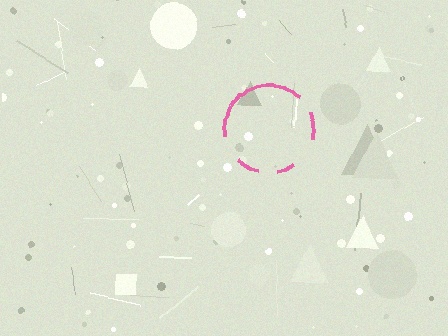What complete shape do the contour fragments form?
The contour fragments form a circle.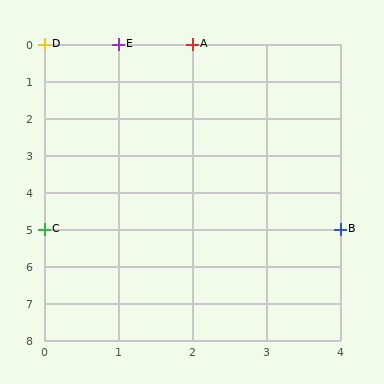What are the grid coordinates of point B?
Point B is at grid coordinates (4, 5).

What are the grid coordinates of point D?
Point D is at grid coordinates (0, 0).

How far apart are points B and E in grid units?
Points B and E are 3 columns and 5 rows apart (about 5.8 grid units diagonally).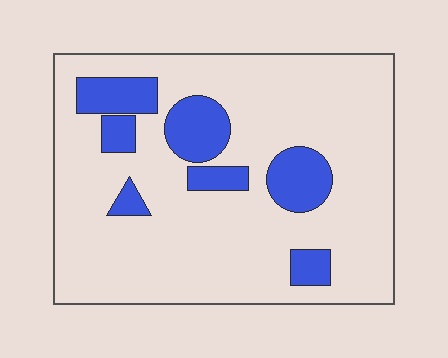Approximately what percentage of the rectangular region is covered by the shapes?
Approximately 20%.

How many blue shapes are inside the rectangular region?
7.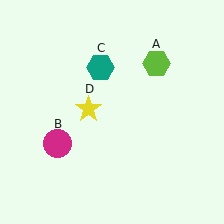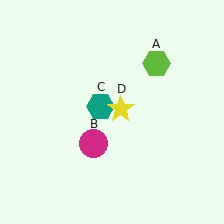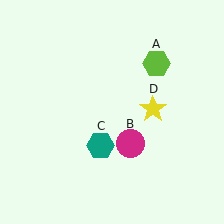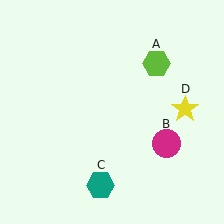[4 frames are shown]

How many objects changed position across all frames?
3 objects changed position: magenta circle (object B), teal hexagon (object C), yellow star (object D).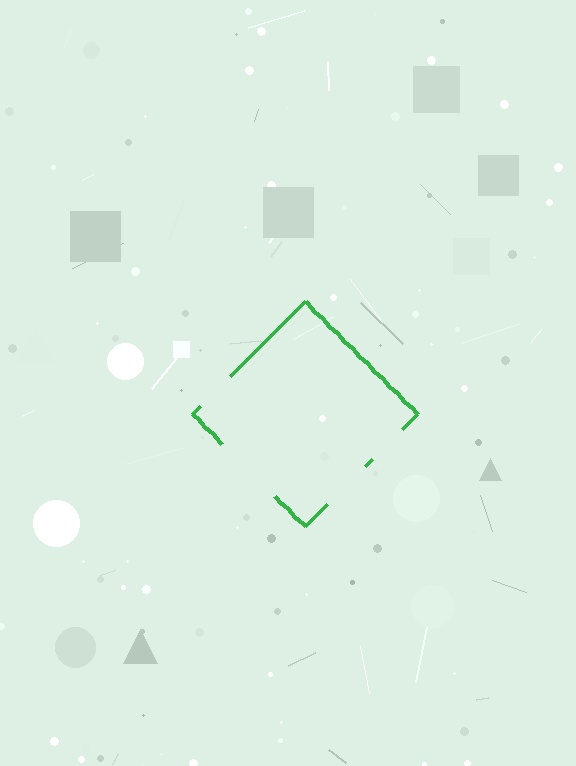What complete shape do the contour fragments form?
The contour fragments form a diamond.